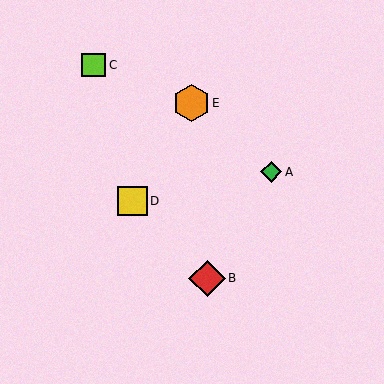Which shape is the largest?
The orange hexagon (labeled E) is the largest.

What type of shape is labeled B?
Shape B is a red diamond.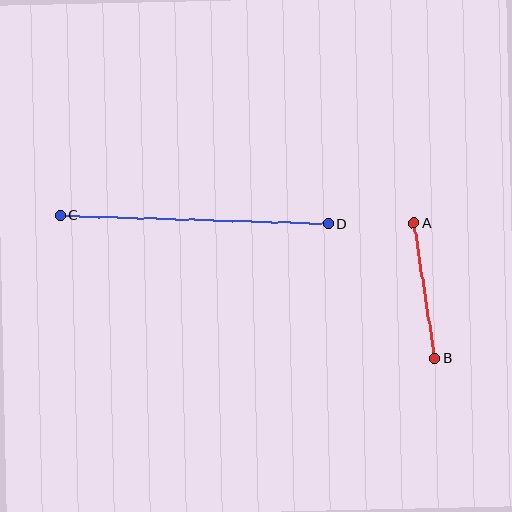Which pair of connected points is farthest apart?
Points C and D are farthest apart.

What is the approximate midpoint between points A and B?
The midpoint is at approximately (425, 291) pixels.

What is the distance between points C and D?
The distance is approximately 268 pixels.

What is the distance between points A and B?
The distance is approximately 136 pixels.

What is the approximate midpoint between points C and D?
The midpoint is at approximately (194, 220) pixels.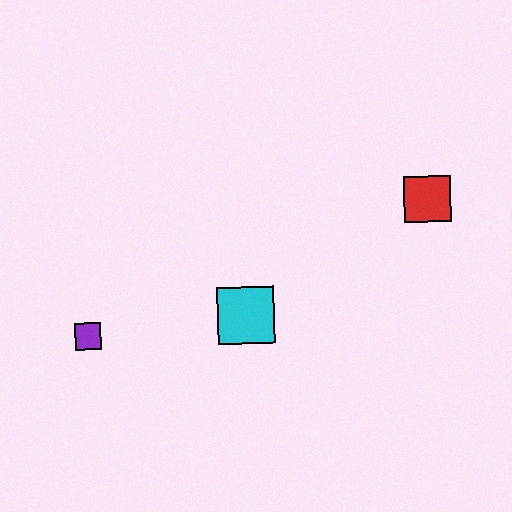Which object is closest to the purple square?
The cyan square is closest to the purple square.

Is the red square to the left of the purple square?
No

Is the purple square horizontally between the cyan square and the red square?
No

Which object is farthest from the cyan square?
The red square is farthest from the cyan square.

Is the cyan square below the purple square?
No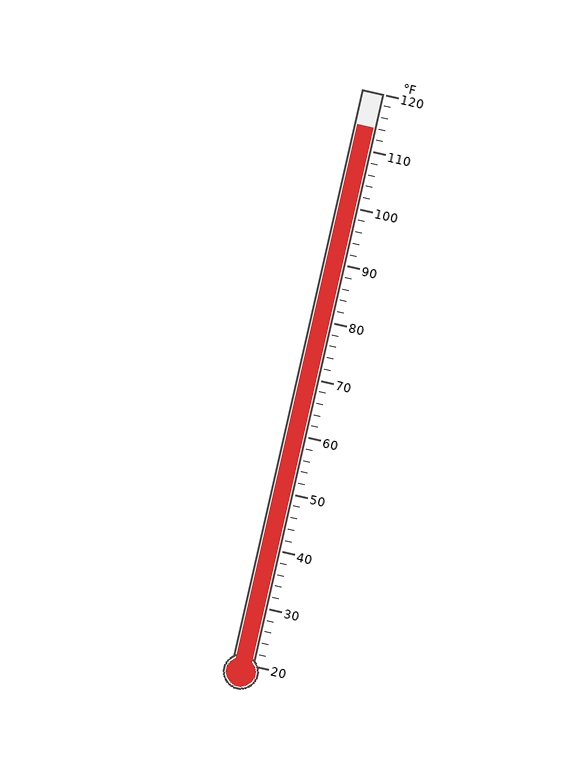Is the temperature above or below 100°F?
The temperature is above 100°F.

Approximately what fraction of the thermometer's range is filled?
The thermometer is filled to approximately 95% of its range.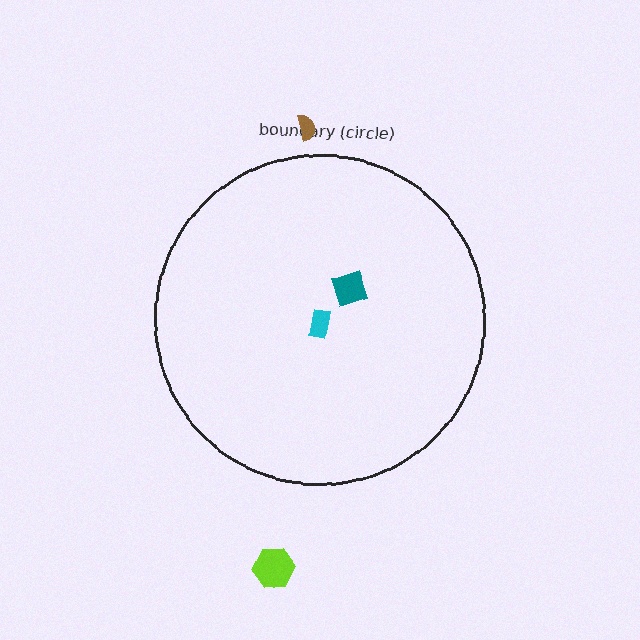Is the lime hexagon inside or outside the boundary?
Outside.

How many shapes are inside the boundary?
2 inside, 2 outside.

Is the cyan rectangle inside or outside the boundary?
Inside.